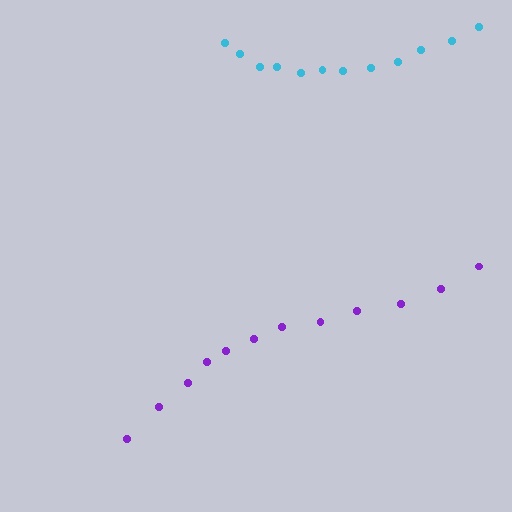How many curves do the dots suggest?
There are 2 distinct paths.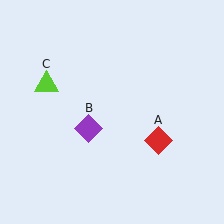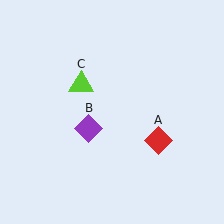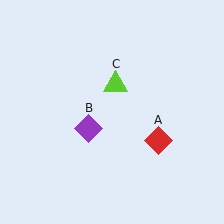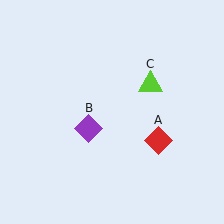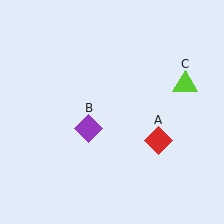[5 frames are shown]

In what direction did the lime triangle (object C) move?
The lime triangle (object C) moved right.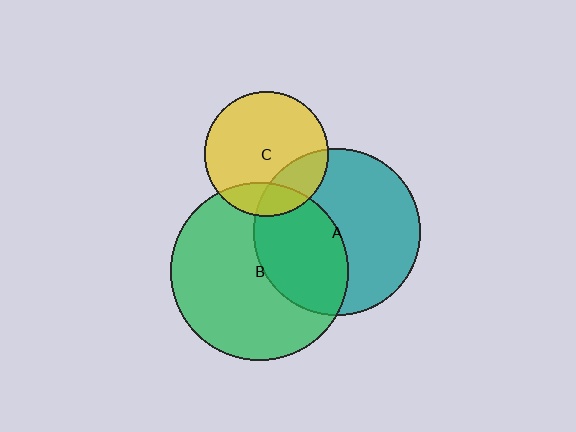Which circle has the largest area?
Circle B (green).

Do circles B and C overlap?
Yes.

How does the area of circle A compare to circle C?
Approximately 1.8 times.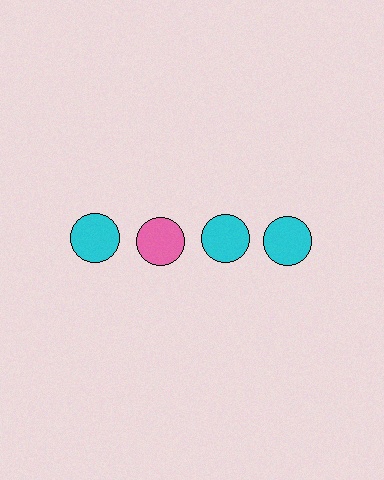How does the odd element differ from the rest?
It has a different color: pink instead of cyan.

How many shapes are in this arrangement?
There are 4 shapes arranged in a grid pattern.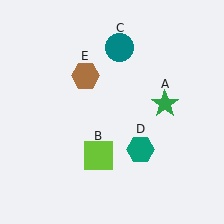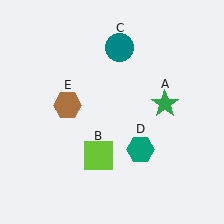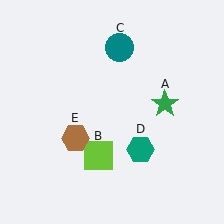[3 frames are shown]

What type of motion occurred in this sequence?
The brown hexagon (object E) rotated counterclockwise around the center of the scene.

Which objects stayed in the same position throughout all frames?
Green star (object A) and lime square (object B) and teal circle (object C) and teal hexagon (object D) remained stationary.